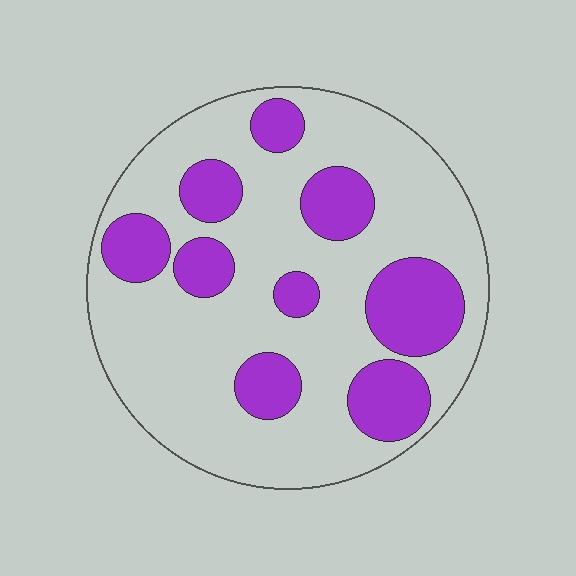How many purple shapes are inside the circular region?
9.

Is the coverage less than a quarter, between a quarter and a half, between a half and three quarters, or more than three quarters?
Between a quarter and a half.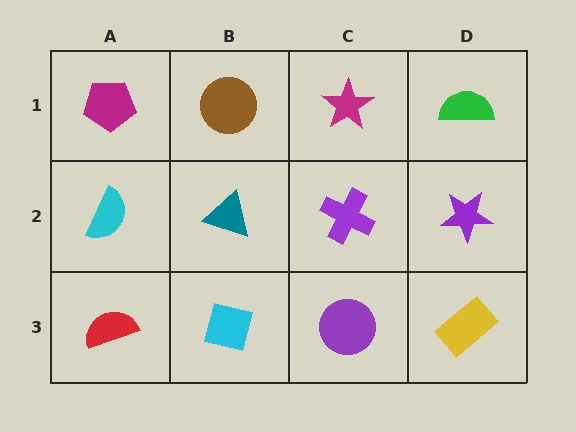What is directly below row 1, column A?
A cyan semicircle.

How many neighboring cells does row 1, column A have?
2.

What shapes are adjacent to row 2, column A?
A magenta pentagon (row 1, column A), a red semicircle (row 3, column A), a teal triangle (row 2, column B).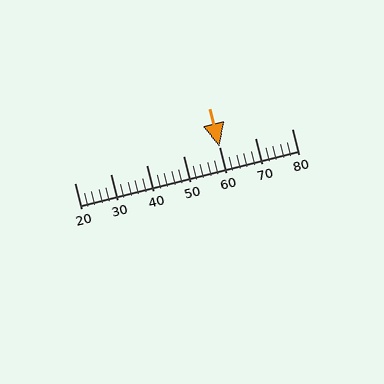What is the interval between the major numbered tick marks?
The major tick marks are spaced 10 units apart.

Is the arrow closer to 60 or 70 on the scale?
The arrow is closer to 60.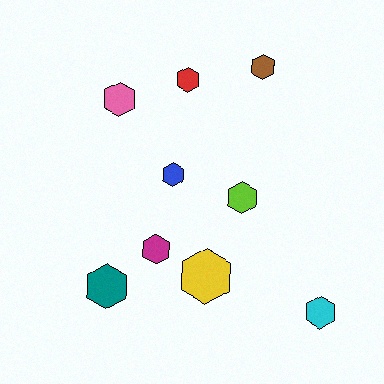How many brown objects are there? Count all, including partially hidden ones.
There is 1 brown object.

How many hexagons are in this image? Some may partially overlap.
There are 9 hexagons.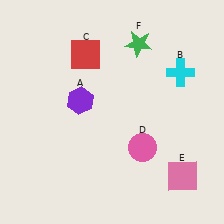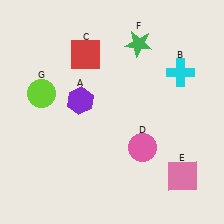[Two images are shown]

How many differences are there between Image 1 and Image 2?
There is 1 difference between the two images.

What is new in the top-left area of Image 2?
A lime circle (G) was added in the top-left area of Image 2.